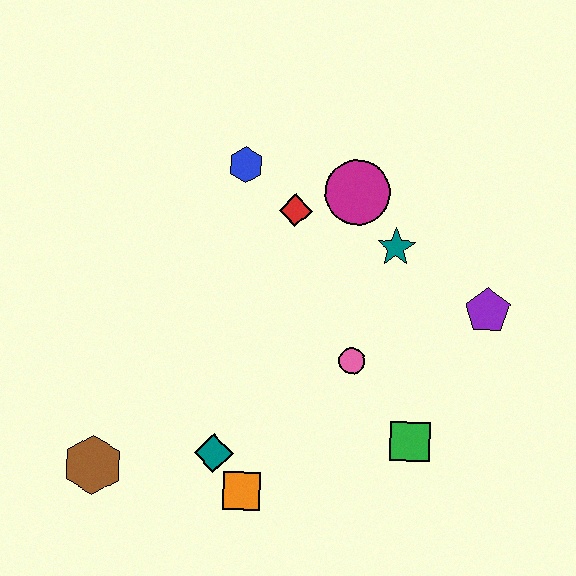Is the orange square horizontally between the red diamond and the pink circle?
No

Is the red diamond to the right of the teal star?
No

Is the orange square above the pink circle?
No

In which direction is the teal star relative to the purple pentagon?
The teal star is to the left of the purple pentagon.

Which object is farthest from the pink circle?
The brown hexagon is farthest from the pink circle.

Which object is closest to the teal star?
The magenta circle is closest to the teal star.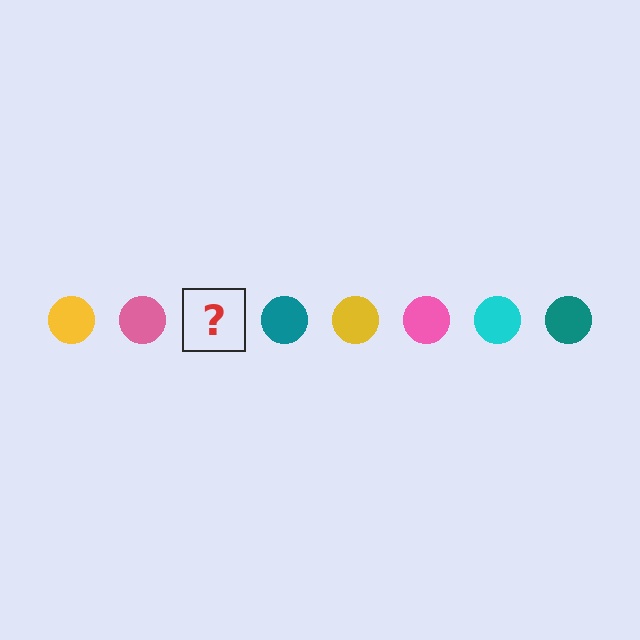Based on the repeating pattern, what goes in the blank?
The blank should be a cyan circle.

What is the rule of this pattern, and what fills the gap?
The rule is that the pattern cycles through yellow, pink, cyan, teal circles. The gap should be filled with a cyan circle.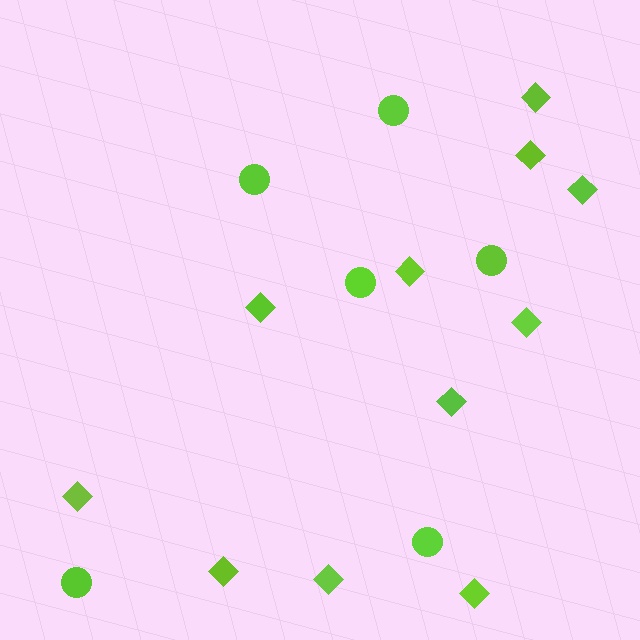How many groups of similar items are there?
There are 2 groups: one group of diamonds (11) and one group of circles (6).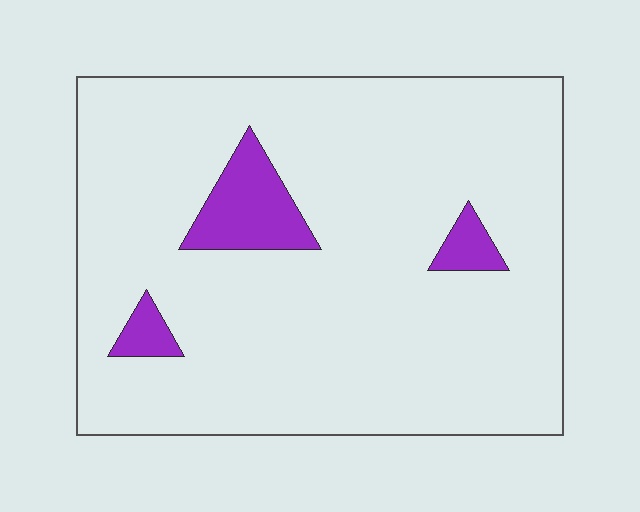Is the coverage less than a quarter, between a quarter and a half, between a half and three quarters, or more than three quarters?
Less than a quarter.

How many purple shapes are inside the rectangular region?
3.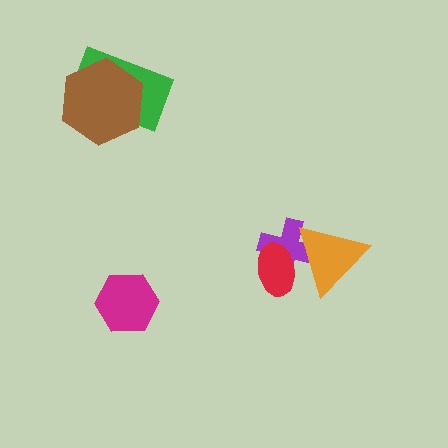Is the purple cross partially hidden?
Yes, it is partially covered by another shape.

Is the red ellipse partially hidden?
Yes, it is partially covered by another shape.